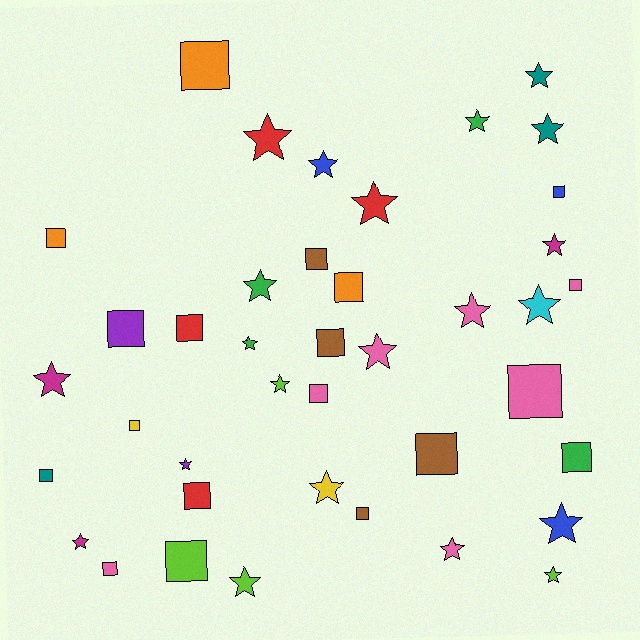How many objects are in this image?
There are 40 objects.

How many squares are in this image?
There are 19 squares.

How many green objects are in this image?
There are 4 green objects.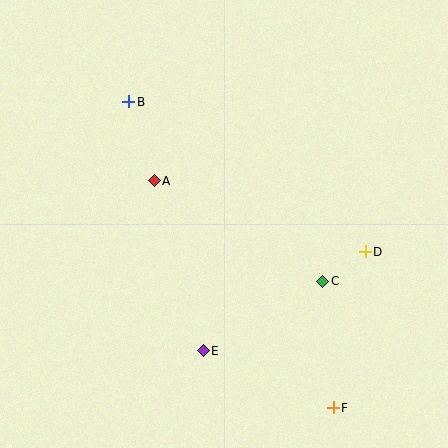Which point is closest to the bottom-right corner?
Point F is closest to the bottom-right corner.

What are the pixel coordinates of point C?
Point C is at (322, 281).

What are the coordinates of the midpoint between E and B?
The midpoint between E and B is at (166, 226).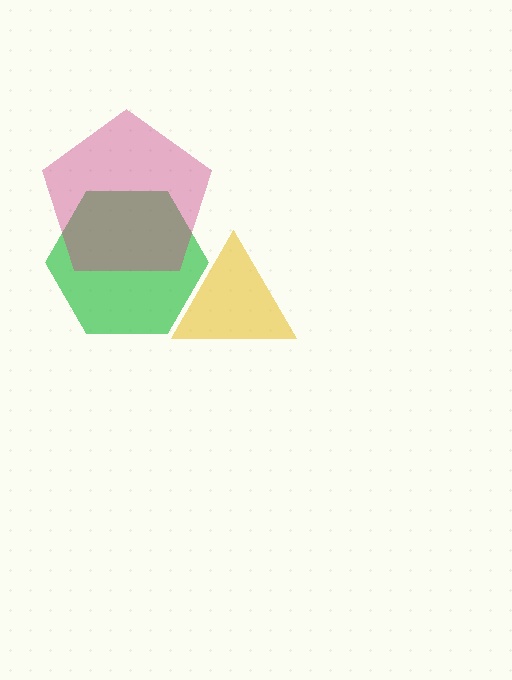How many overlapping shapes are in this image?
There are 3 overlapping shapes in the image.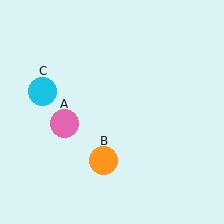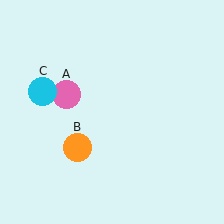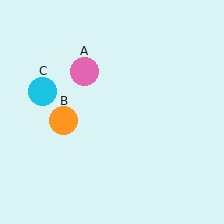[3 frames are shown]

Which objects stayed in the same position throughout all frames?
Cyan circle (object C) remained stationary.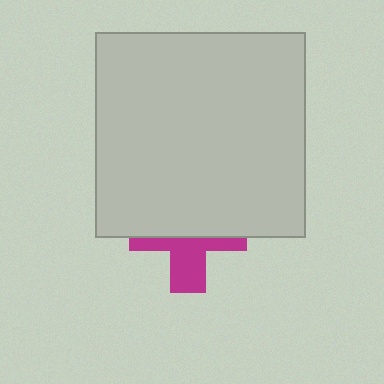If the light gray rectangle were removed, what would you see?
You would see the complete magenta cross.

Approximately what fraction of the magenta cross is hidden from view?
Roughly 56% of the magenta cross is hidden behind the light gray rectangle.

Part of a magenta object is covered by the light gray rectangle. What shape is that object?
It is a cross.